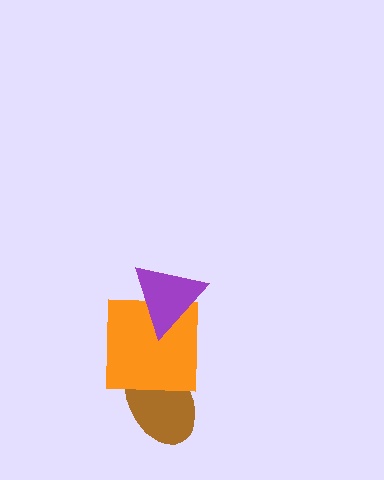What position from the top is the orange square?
The orange square is 2nd from the top.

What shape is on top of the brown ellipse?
The orange square is on top of the brown ellipse.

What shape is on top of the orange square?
The purple triangle is on top of the orange square.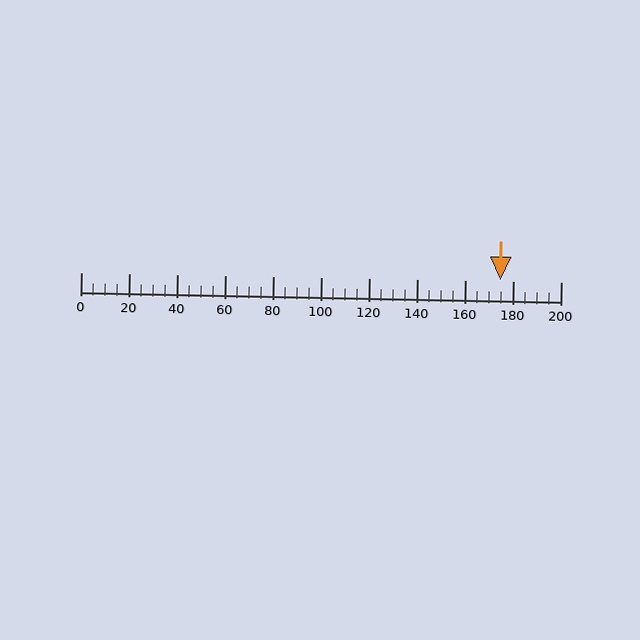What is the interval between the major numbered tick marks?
The major tick marks are spaced 20 units apart.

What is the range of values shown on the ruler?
The ruler shows values from 0 to 200.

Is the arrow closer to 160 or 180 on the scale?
The arrow is closer to 180.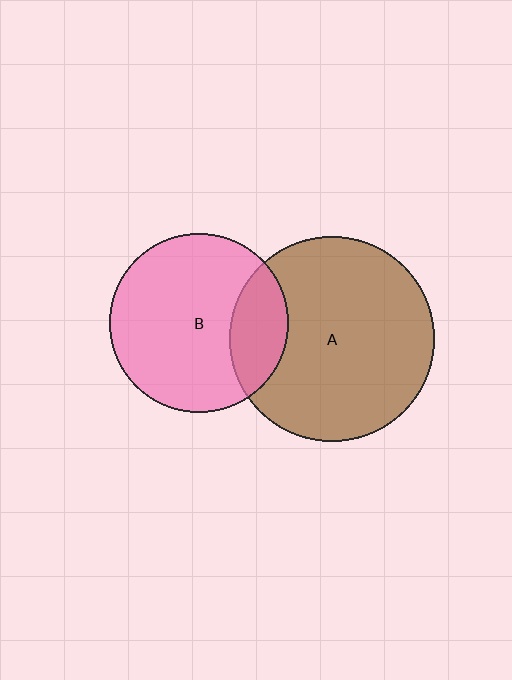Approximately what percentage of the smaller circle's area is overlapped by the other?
Approximately 20%.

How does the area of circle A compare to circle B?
Approximately 1.3 times.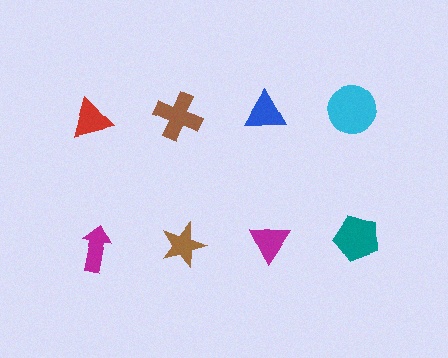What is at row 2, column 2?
A brown star.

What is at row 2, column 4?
A teal pentagon.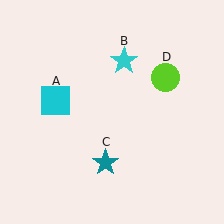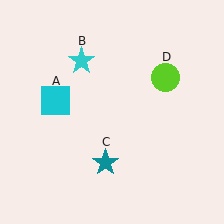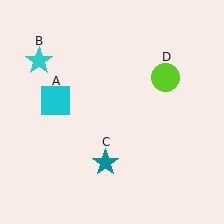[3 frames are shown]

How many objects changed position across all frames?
1 object changed position: cyan star (object B).